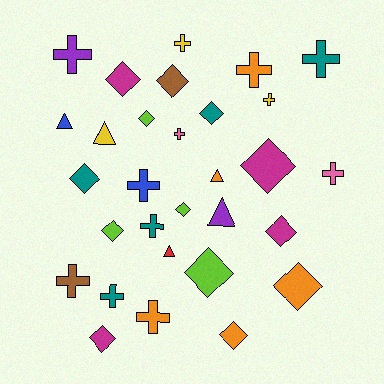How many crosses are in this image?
There are 12 crosses.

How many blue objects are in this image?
There are 2 blue objects.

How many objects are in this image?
There are 30 objects.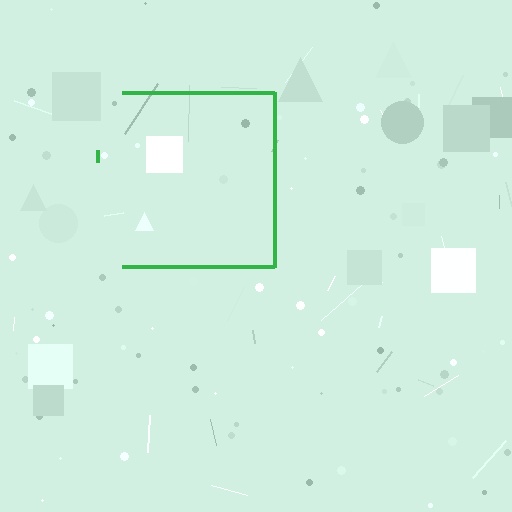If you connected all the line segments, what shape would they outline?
They would outline a square.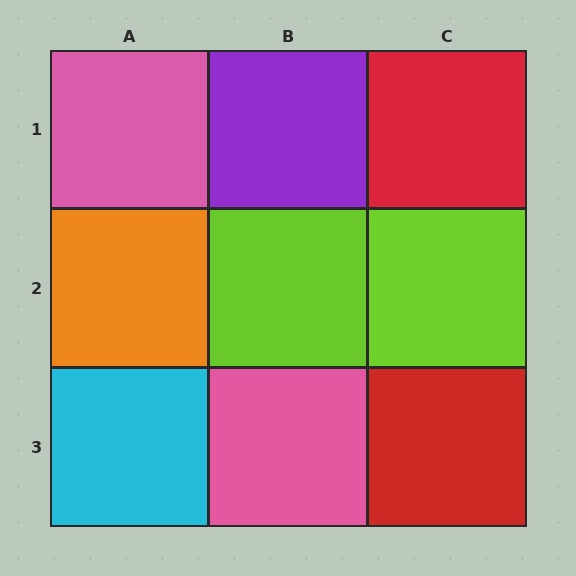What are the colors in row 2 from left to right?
Orange, lime, lime.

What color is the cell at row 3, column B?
Pink.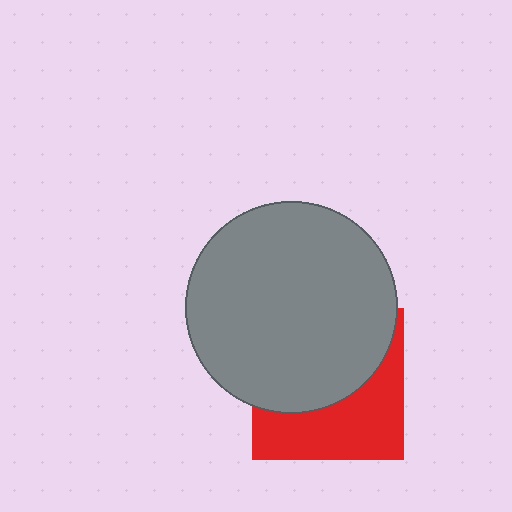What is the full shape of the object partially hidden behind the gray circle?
The partially hidden object is a red square.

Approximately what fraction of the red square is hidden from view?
Roughly 57% of the red square is hidden behind the gray circle.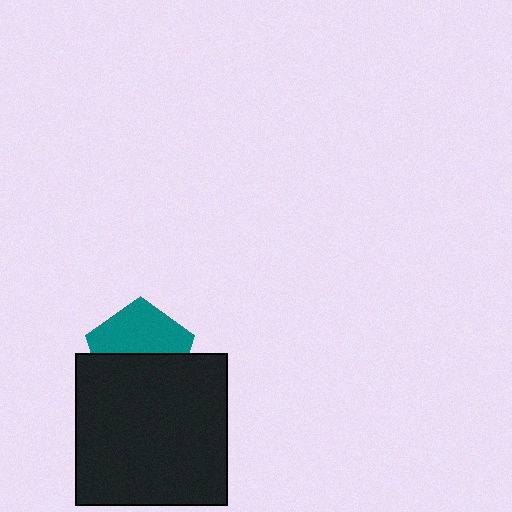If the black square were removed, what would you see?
You would see the complete teal pentagon.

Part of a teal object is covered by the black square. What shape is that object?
It is a pentagon.